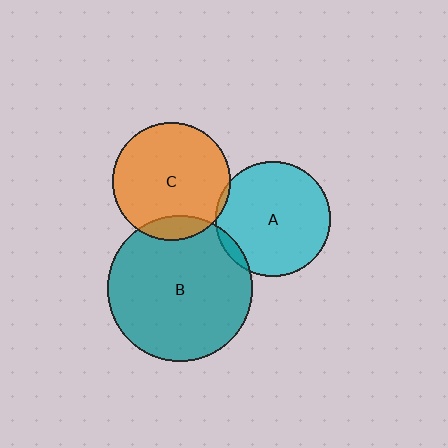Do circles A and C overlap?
Yes.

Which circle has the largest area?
Circle B (teal).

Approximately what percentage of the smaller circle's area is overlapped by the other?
Approximately 5%.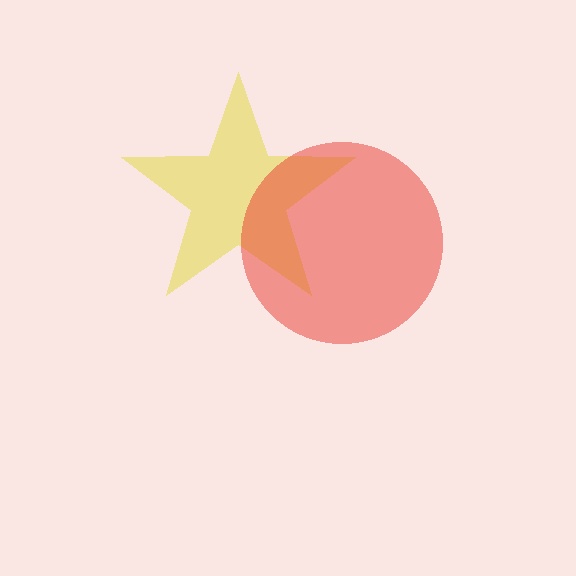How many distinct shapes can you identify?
There are 2 distinct shapes: a yellow star, a red circle.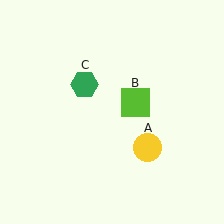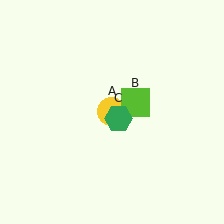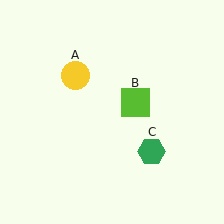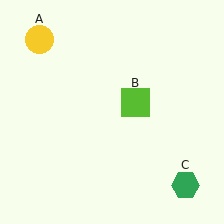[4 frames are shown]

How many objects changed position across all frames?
2 objects changed position: yellow circle (object A), green hexagon (object C).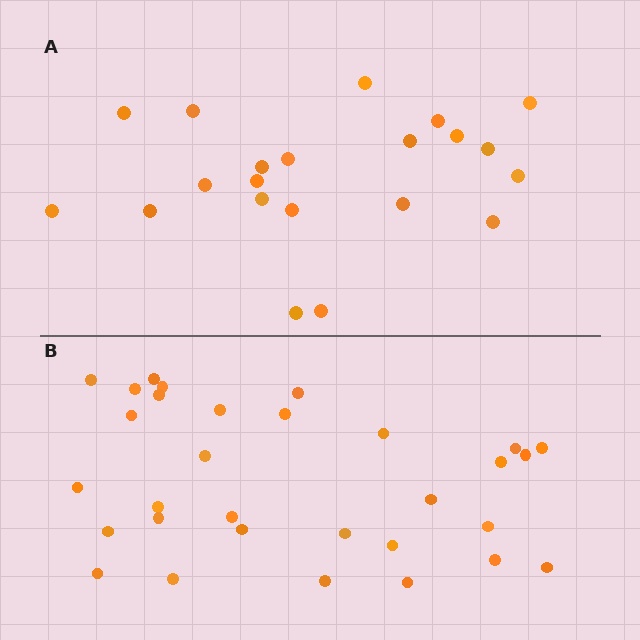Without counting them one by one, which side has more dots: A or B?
Region B (the bottom region) has more dots.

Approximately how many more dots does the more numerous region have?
Region B has roughly 10 or so more dots than region A.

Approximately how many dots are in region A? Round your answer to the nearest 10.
About 20 dots. (The exact count is 21, which rounds to 20.)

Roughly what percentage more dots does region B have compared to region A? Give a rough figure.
About 50% more.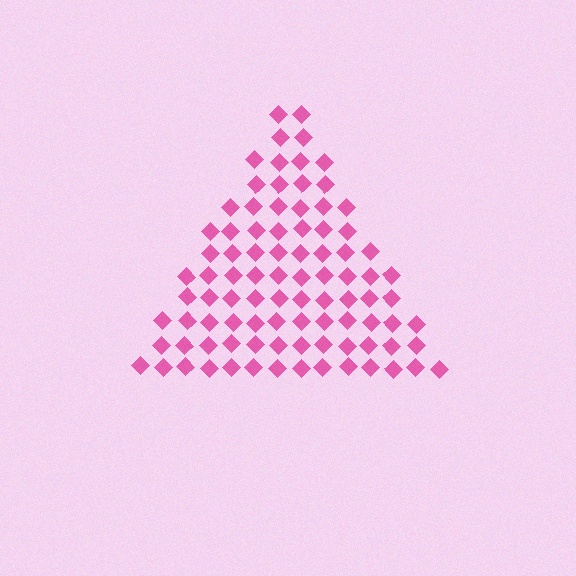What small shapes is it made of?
It is made of small diamonds.